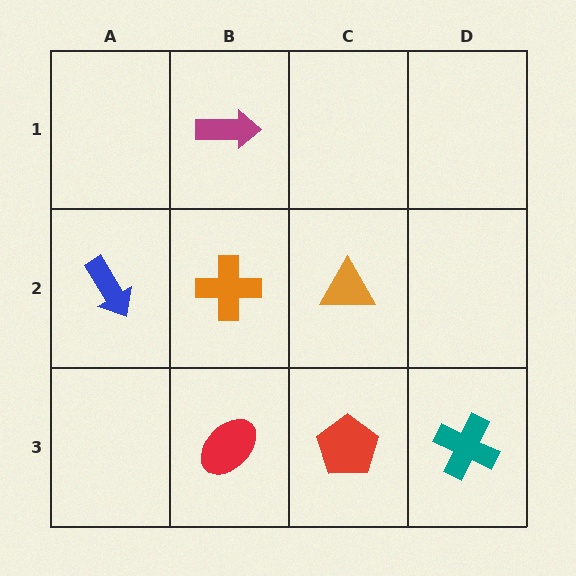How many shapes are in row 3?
3 shapes.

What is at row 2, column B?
An orange cross.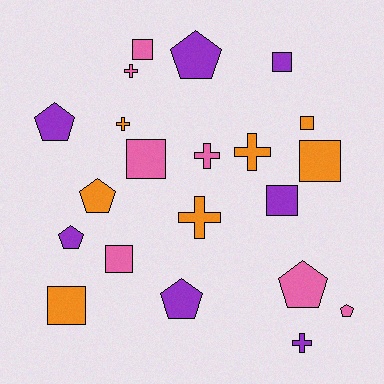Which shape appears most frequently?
Square, with 8 objects.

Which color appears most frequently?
Orange, with 7 objects.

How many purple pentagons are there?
There are 4 purple pentagons.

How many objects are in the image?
There are 21 objects.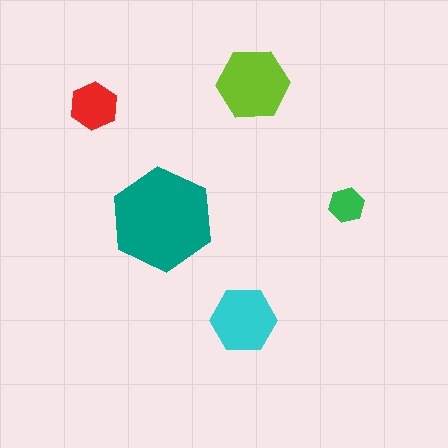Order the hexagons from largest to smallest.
the teal one, the lime one, the cyan one, the red one, the green one.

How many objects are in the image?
There are 5 objects in the image.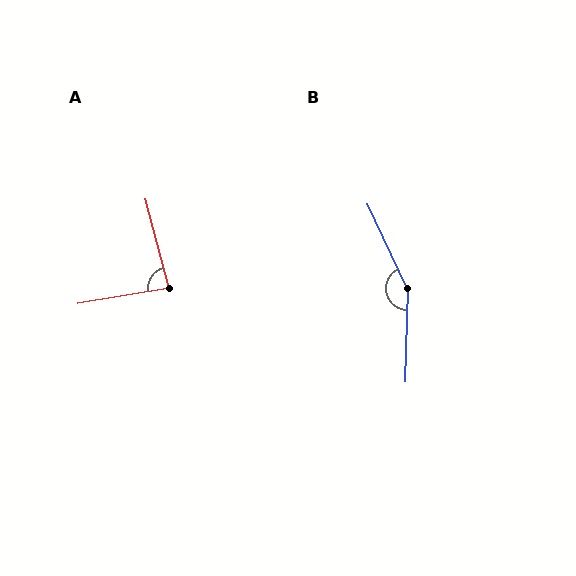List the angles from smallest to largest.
A (85°), B (154°).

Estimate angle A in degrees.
Approximately 85 degrees.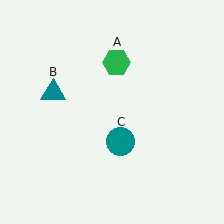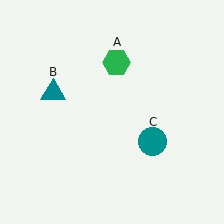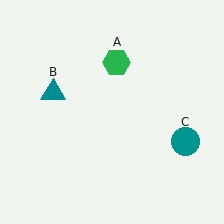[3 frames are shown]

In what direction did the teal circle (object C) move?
The teal circle (object C) moved right.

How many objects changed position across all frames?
1 object changed position: teal circle (object C).